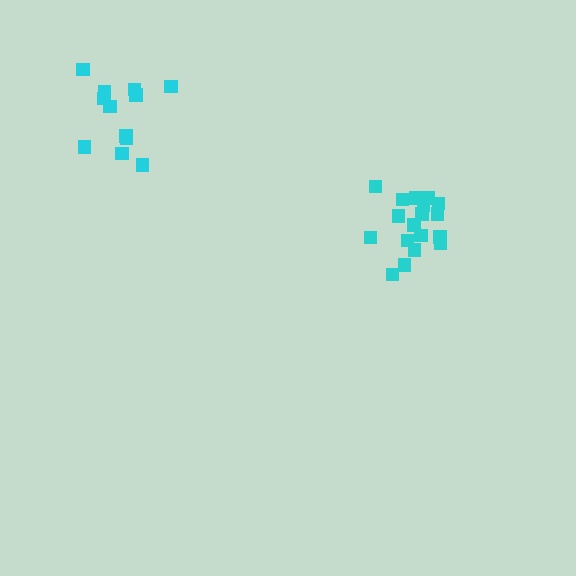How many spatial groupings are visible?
There are 2 spatial groupings.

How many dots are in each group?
Group 1: 12 dots, Group 2: 18 dots (30 total).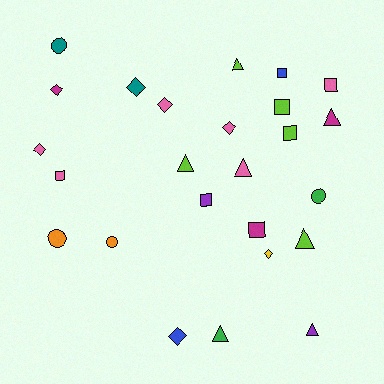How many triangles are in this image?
There are 7 triangles.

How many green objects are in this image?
There are 2 green objects.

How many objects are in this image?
There are 25 objects.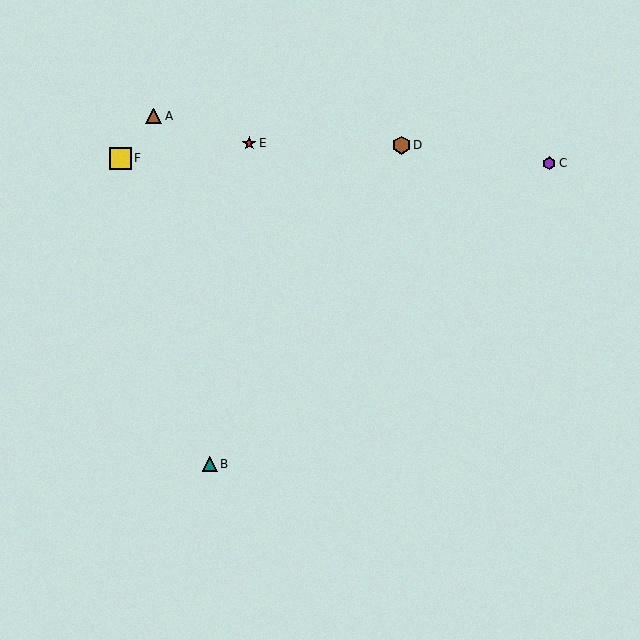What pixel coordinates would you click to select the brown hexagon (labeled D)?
Click at (401, 145) to select the brown hexagon D.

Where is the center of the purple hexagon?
The center of the purple hexagon is at (549, 163).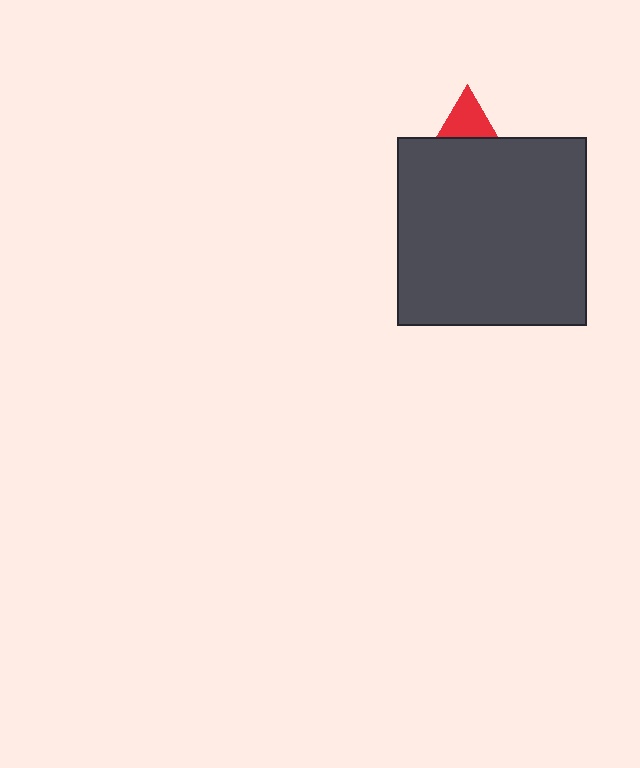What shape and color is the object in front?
The object in front is a dark gray rectangle.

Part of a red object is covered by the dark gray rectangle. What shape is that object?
It is a triangle.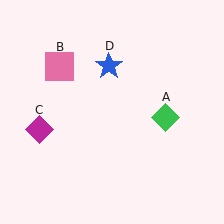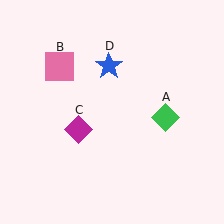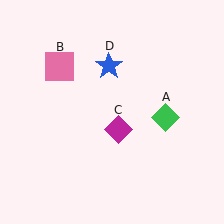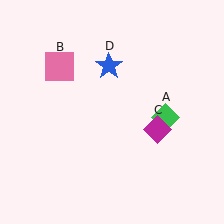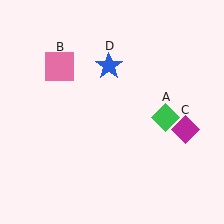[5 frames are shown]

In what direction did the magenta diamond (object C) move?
The magenta diamond (object C) moved right.